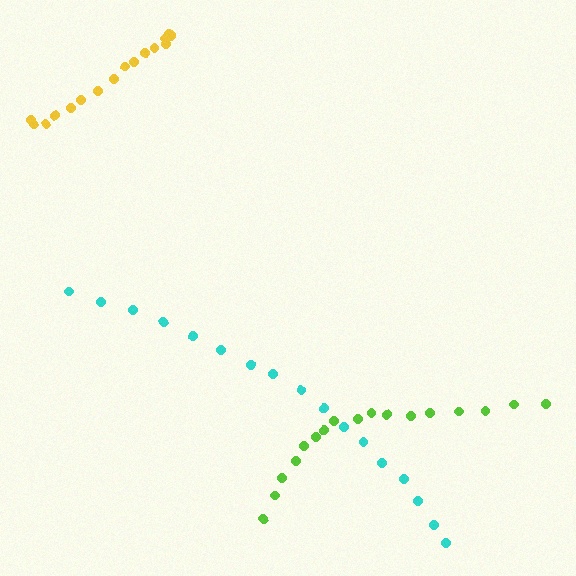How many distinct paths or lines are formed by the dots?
There are 3 distinct paths.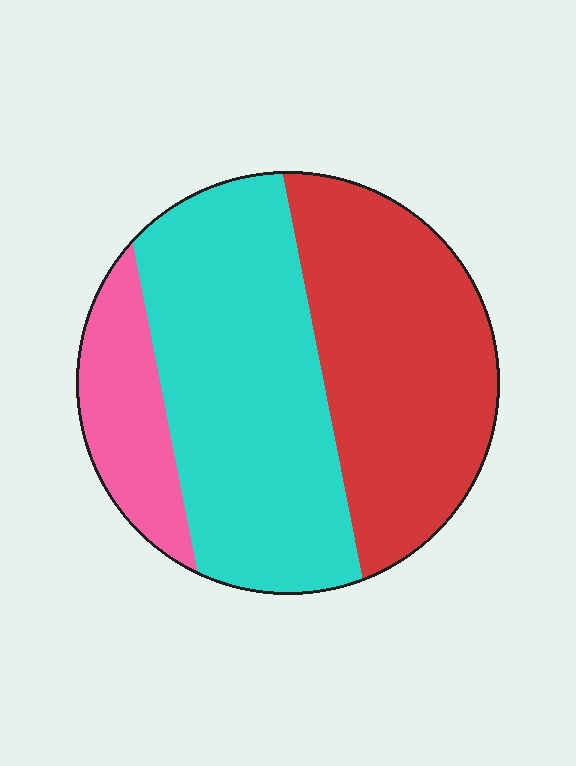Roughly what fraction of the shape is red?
Red covers 39% of the shape.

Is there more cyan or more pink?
Cyan.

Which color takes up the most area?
Cyan, at roughly 45%.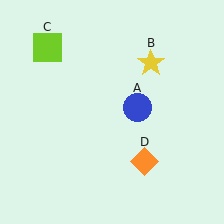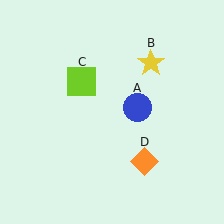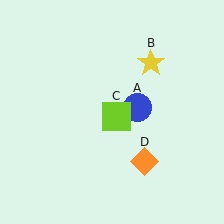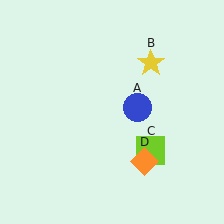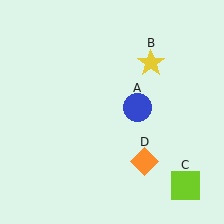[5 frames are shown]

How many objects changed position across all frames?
1 object changed position: lime square (object C).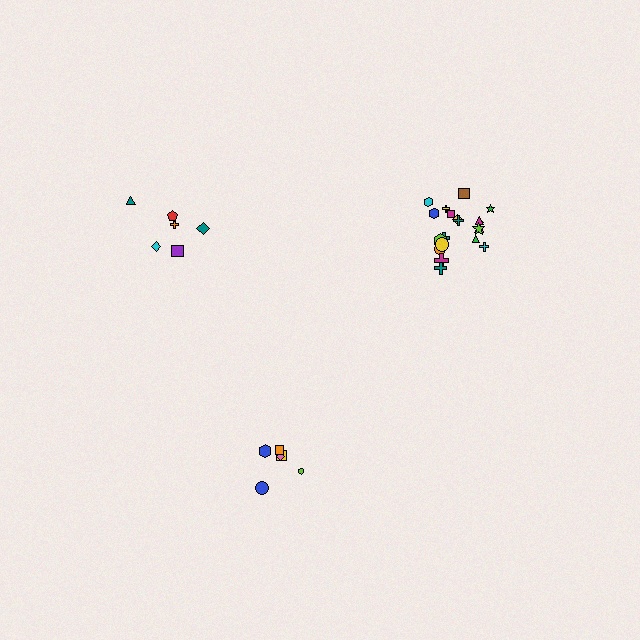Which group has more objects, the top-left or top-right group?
The top-right group.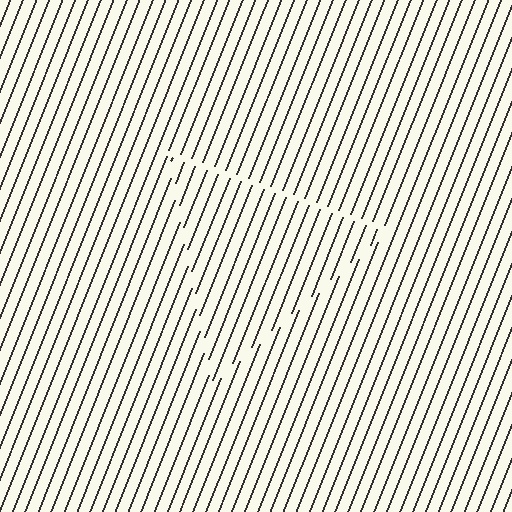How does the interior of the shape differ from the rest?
The interior of the shape contains the same grating, shifted by half a period — the contour is defined by the phase discontinuity where line-ends from the inner and outer gratings abut.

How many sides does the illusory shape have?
3 sides — the line-ends trace a triangle.